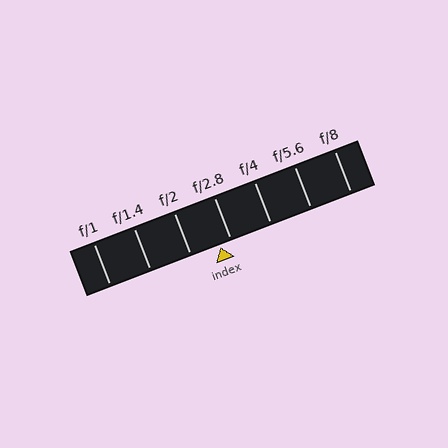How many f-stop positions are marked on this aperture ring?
There are 7 f-stop positions marked.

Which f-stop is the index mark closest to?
The index mark is closest to f/2.8.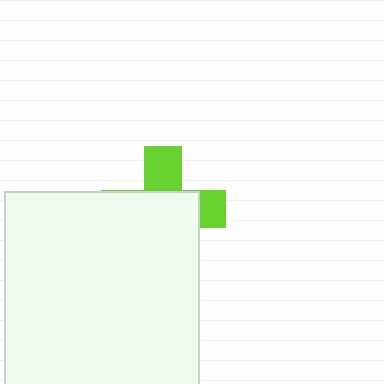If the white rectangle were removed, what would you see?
You would see the complete lime cross.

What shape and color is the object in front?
The object in front is a white rectangle.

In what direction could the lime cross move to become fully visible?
The lime cross could move up. That would shift it out from behind the white rectangle entirely.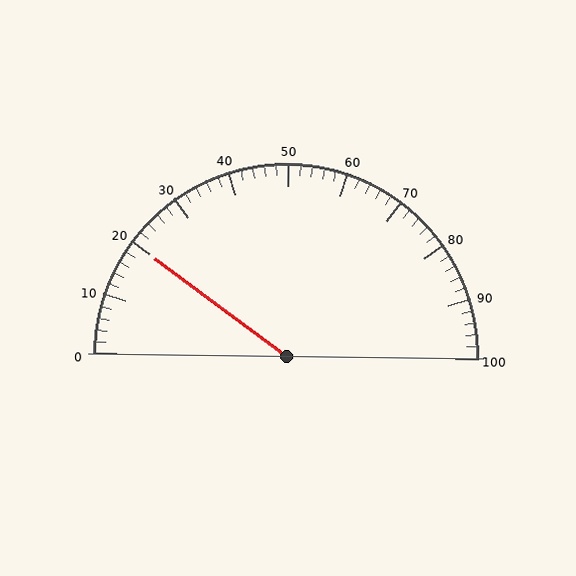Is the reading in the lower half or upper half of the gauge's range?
The reading is in the lower half of the range (0 to 100).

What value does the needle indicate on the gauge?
The needle indicates approximately 20.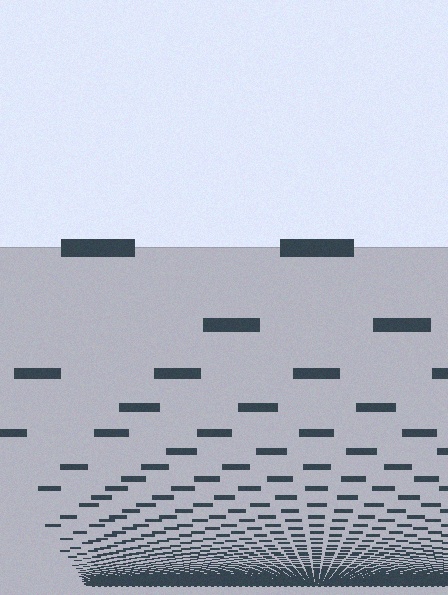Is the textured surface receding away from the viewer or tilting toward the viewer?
The surface appears to tilt toward the viewer. Texture elements get larger and sparser toward the top.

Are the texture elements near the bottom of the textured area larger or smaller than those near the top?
Smaller. The gradient is inverted — elements near the bottom are smaller and denser.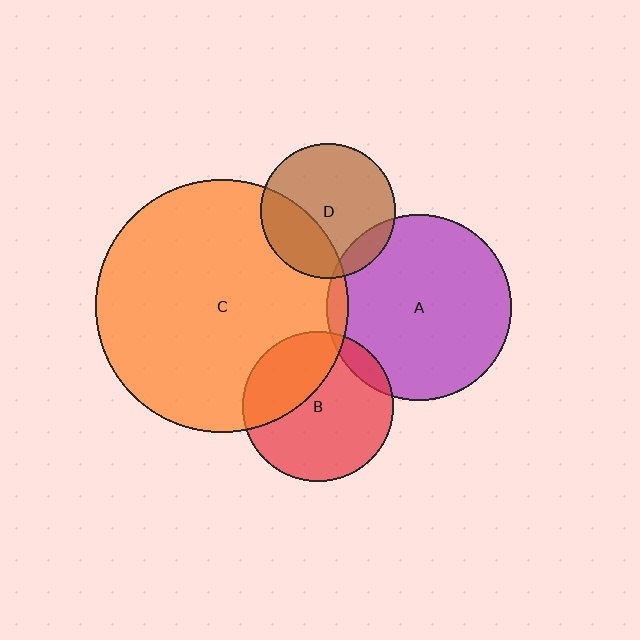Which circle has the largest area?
Circle C (orange).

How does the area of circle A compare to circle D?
Approximately 1.9 times.